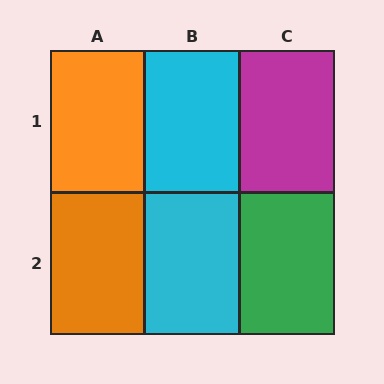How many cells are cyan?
2 cells are cyan.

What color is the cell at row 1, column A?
Orange.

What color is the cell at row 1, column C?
Magenta.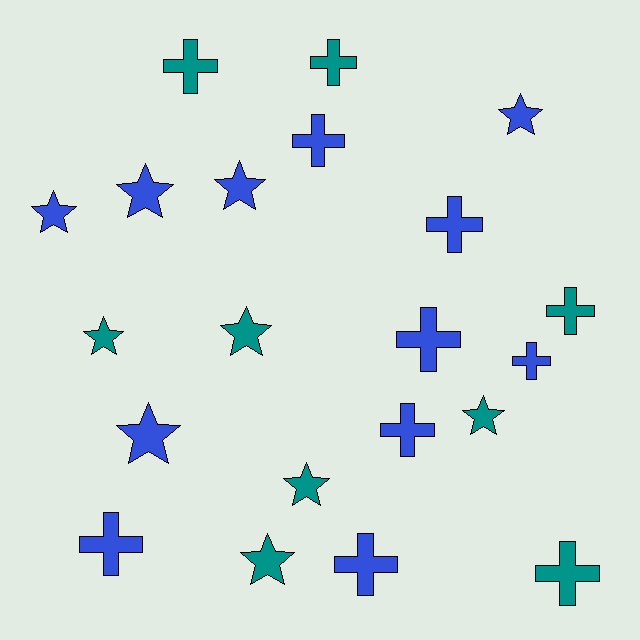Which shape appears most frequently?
Cross, with 11 objects.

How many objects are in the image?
There are 21 objects.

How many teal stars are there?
There are 5 teal stars.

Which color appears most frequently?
Blue, with 12 objects.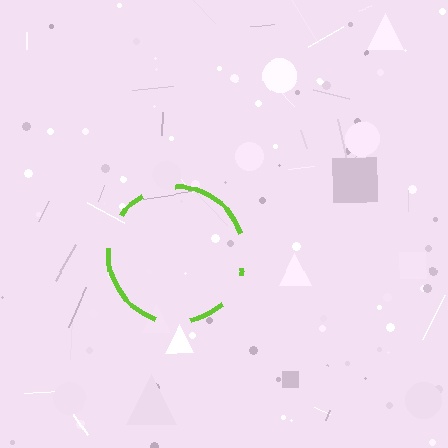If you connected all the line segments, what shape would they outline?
They would outline a circle.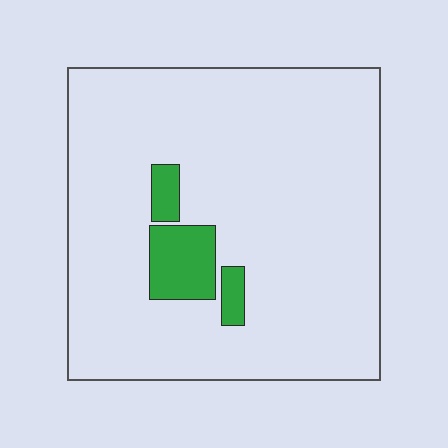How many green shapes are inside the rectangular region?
3.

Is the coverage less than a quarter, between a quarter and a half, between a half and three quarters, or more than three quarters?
Less than a quarter.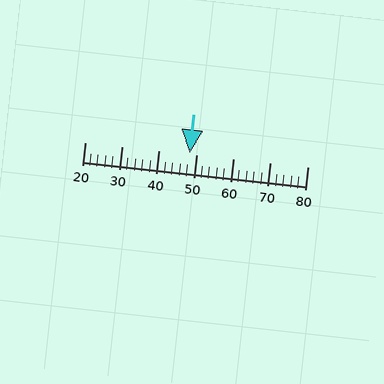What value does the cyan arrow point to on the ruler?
The cyan arrow points to approximately 48.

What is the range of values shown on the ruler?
The ruler shows values from 20 to 80.